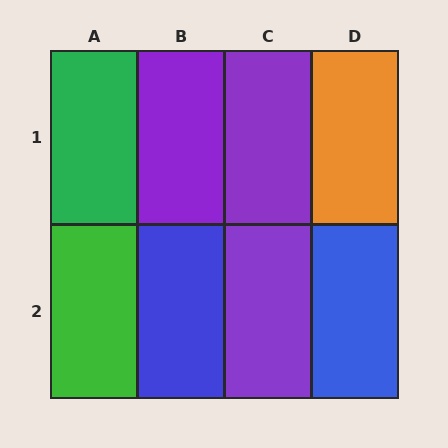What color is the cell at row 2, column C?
Purple.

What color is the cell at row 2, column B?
Blue.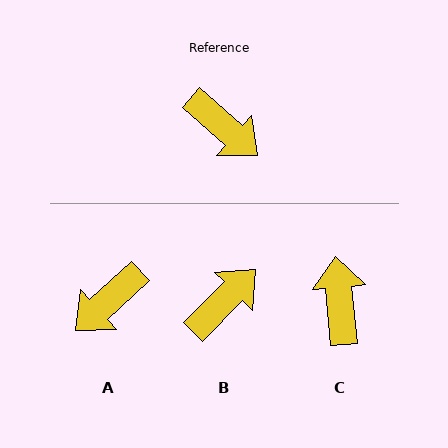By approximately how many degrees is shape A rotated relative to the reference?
Approximately 97 degrees clockwise.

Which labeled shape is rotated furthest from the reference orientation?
C, about 136 degrees away.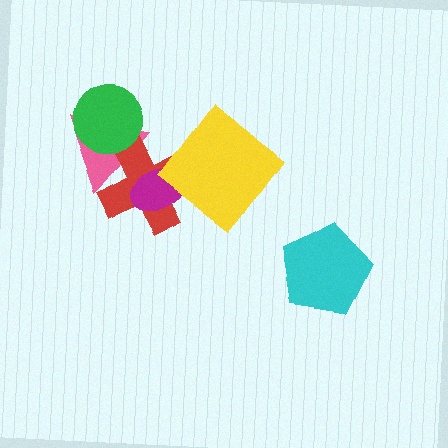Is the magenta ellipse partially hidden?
Yes, it is partially covered by another shape.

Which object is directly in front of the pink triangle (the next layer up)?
The red cross is directly in front of the pink triangle.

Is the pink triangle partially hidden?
Yes, it is partially covered by another shape.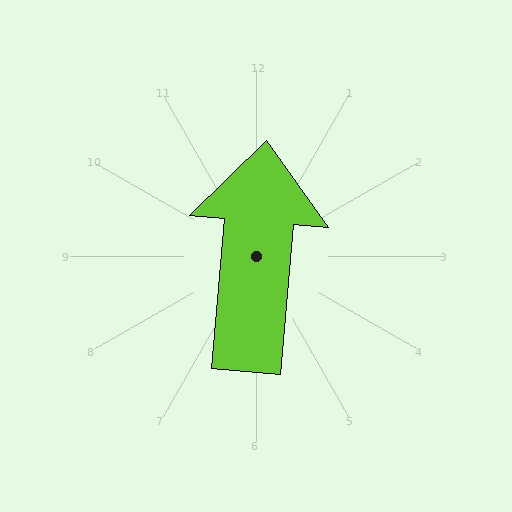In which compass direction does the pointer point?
North.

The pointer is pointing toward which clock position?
Roughly 12 o'clock.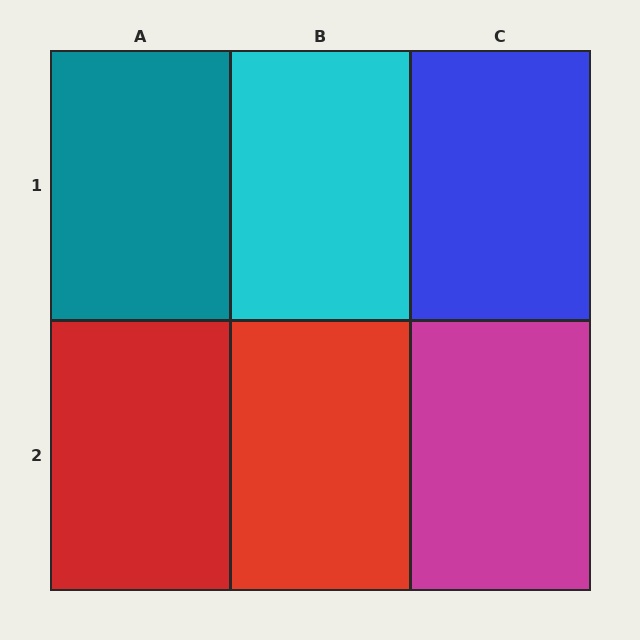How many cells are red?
2 cells are red.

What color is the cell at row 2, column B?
Red.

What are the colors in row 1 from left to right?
Teal, cyan, blue.